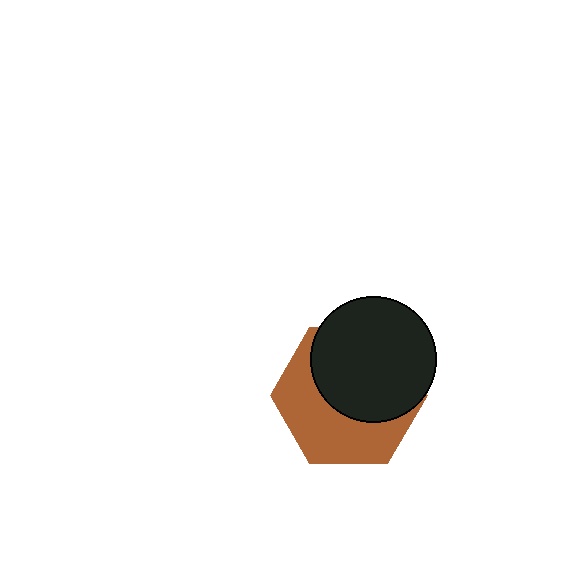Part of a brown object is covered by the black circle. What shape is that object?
It is a hexagon.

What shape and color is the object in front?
The object in front is a black circle.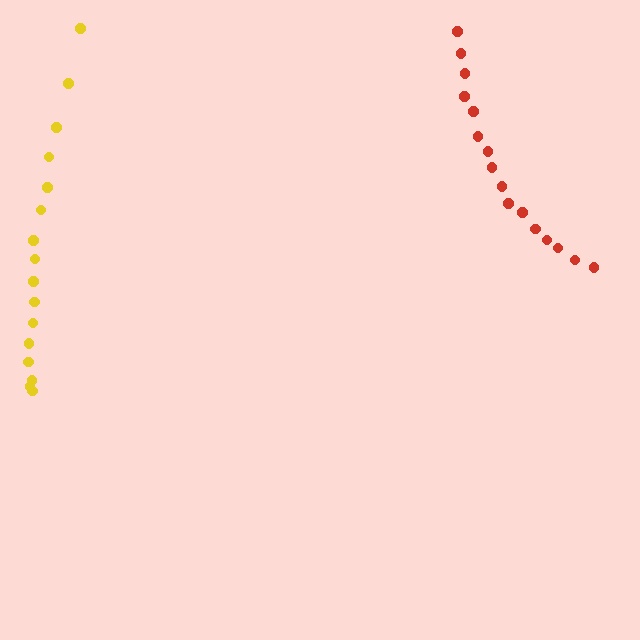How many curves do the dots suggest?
There are 2 distinct paths.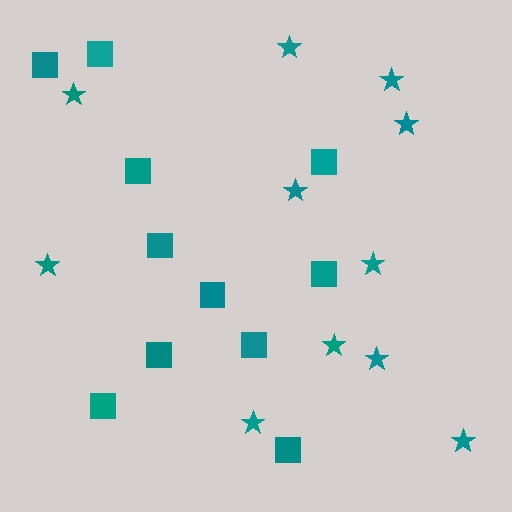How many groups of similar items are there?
There are 2 groups: one group of stars (11) and one group of squares (11).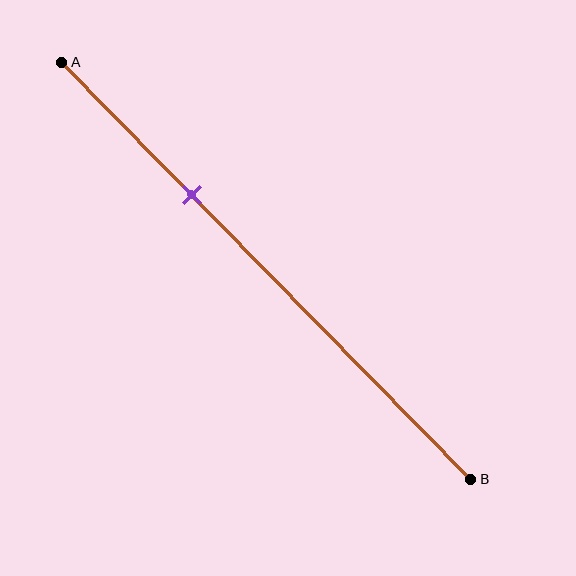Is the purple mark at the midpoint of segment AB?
No, the mark is at about 30% from A, not at the 50% midpoint.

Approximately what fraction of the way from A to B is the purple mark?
The purple mark is approximately 30% of the way from A to B.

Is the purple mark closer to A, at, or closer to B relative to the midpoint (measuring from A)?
The purple mark is closer to point A than the midpoint of segment AB.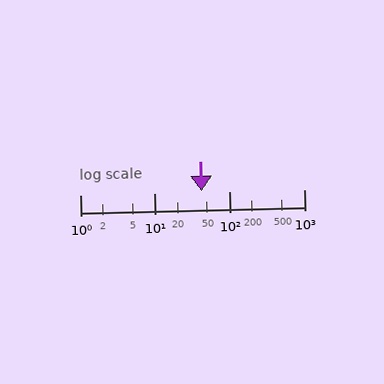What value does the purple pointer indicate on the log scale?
The pointer indicates approximately 43.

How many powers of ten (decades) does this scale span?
The scale spans 3 decades, from 1 to 1000.